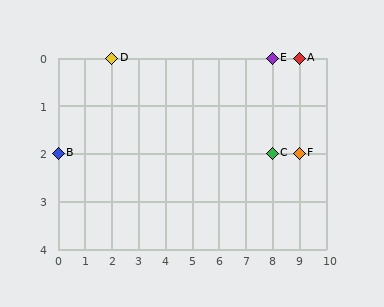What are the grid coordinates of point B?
Point B is at grid coordinates (0, 2).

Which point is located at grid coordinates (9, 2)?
Point F is at (9, 2).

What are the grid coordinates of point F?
Point F is at grid coordinates (9, 2).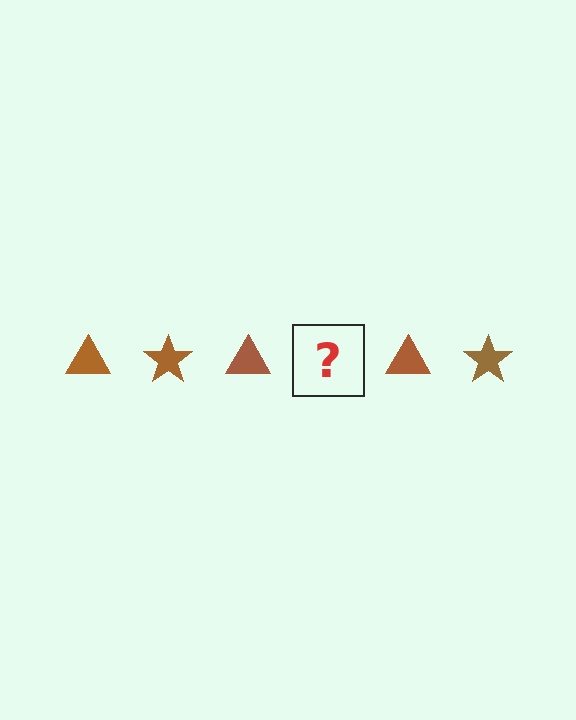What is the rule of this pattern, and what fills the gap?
The rule is that the pattern cycles through triangle, star shapes in brown. The gap should be filled with a brown star.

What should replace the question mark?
The question mark should be replaced with a brown star.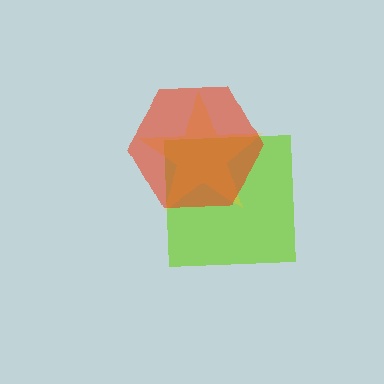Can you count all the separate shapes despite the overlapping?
Yes, there are 3 separate shapes.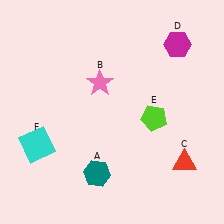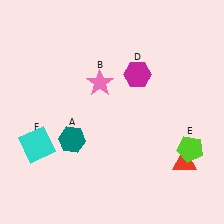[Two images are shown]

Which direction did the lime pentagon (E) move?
The lime pentagon (E) moved right.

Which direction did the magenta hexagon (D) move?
The magenta hexagon (D) moved left.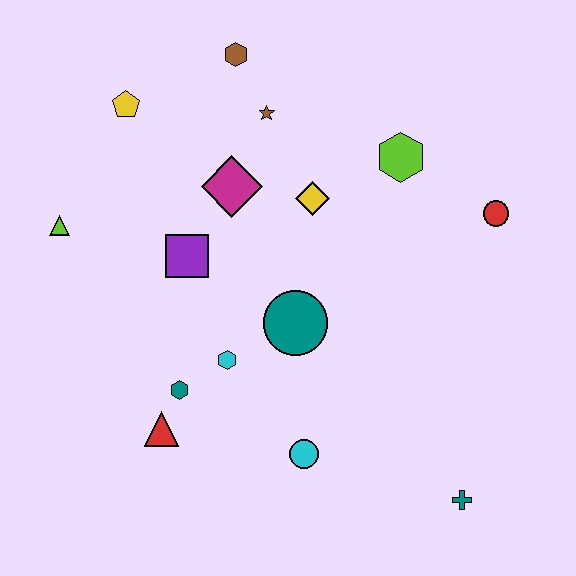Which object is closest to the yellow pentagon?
The brown hexagon is closest to the yellow pentagon.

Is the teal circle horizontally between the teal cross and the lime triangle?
Yes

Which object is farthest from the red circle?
The lime triangle is farthest from the red circle.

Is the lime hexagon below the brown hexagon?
Yes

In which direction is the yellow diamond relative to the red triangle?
The yellow diamond is above the red triangle.